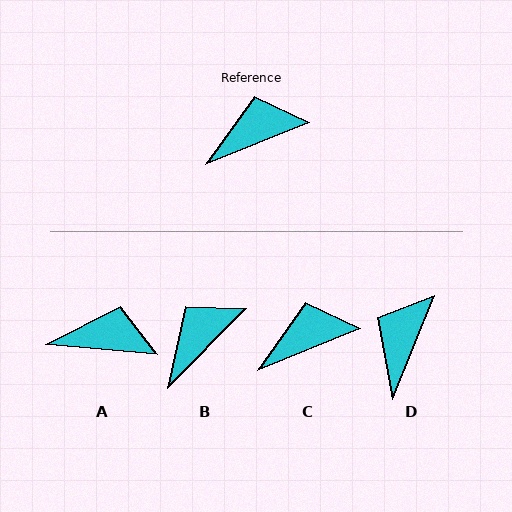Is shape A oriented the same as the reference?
No, it is off by about 28 degrees.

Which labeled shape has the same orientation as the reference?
C.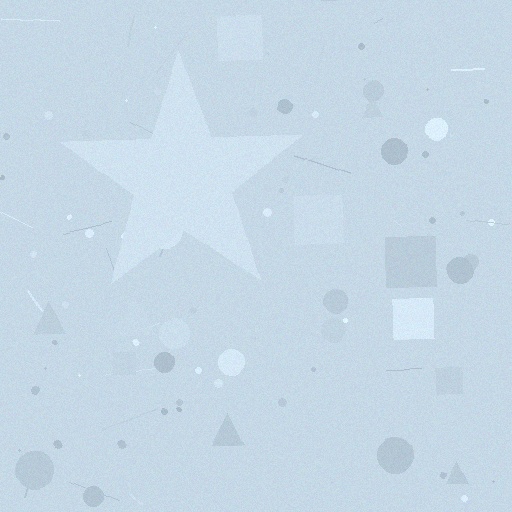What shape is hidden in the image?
A star is hidden in the image.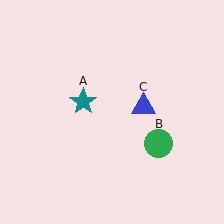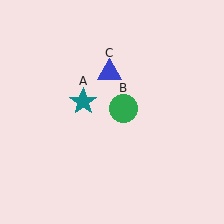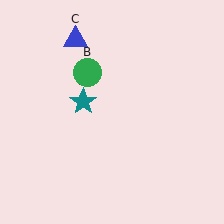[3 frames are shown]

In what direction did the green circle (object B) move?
The green circle (object B) moved up and to the left.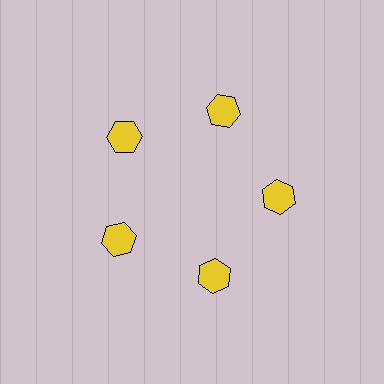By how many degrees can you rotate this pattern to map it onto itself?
The pattern maps onto itself every 72 degrees of rotation.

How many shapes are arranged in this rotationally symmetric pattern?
There are 5 shapes, arranged in 5 groups of 1.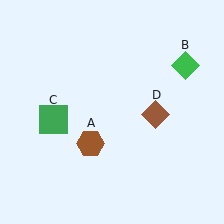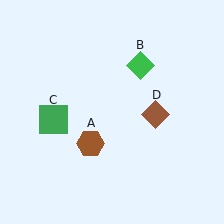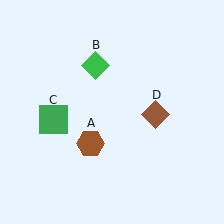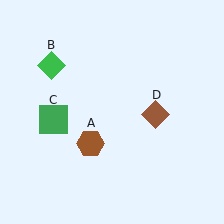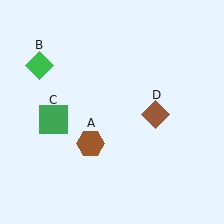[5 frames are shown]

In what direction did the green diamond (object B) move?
The green diamond (object B) moved left.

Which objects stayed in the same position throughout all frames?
Brown hexagon (object A) and green square (object C) and brown diamond (object D) remained stationary.